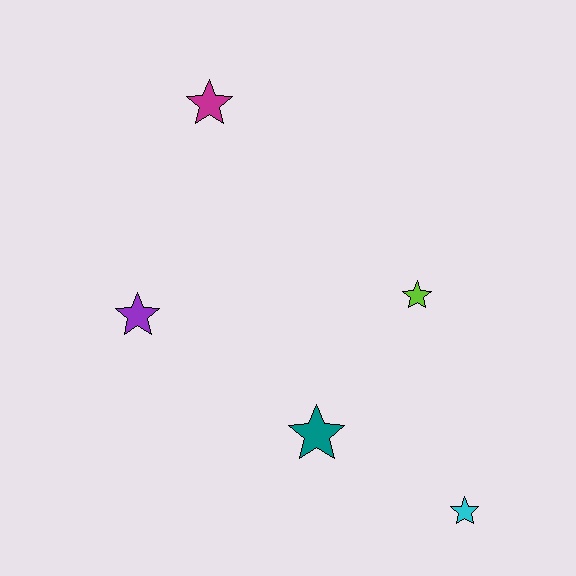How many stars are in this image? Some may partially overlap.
There are 5 stars.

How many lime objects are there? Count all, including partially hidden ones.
There is 1 lime object.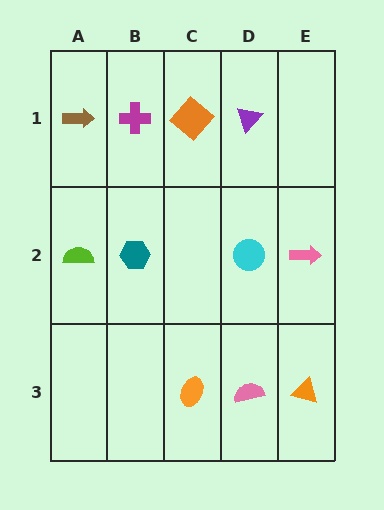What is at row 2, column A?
A lime semicircle.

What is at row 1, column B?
A magenta cross.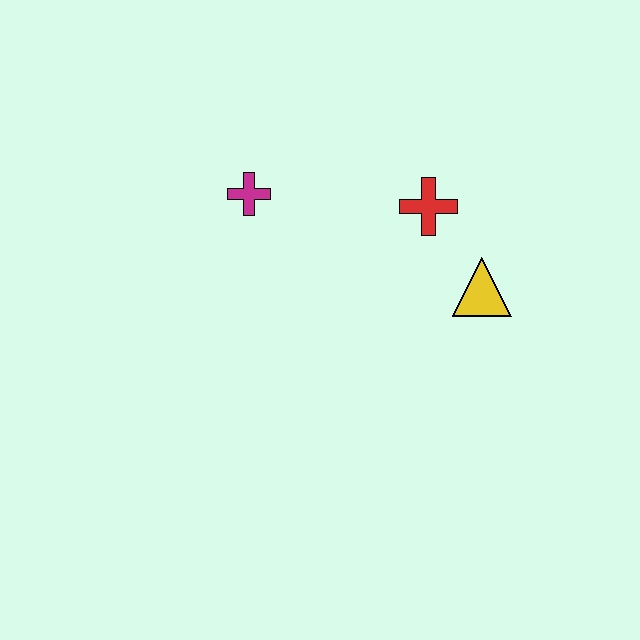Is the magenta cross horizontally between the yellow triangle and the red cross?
No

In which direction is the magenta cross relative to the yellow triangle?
The magenta cross is to the left of the yellow triangle.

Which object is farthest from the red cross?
The magenta cross is farthest from the red cross.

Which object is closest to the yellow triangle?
The red cross is closest to the yellow triangle.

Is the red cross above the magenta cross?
No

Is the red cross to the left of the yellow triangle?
Yes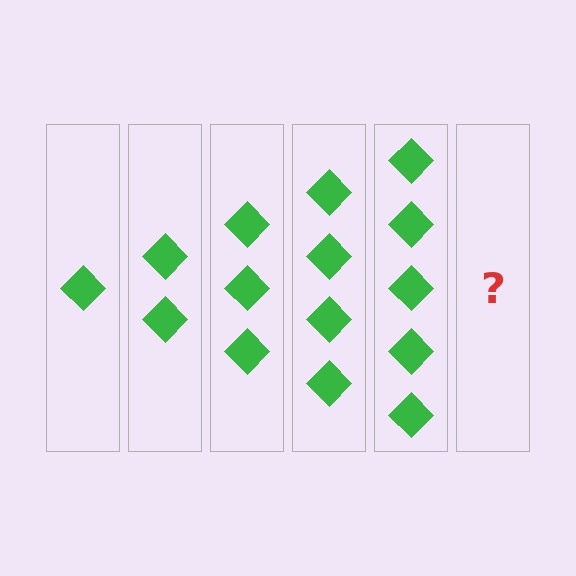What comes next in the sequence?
The next element should be 6 diamonds.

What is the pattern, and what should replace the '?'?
The pattern is that each step adds one more diamond. The '?' should be 6 diamonds.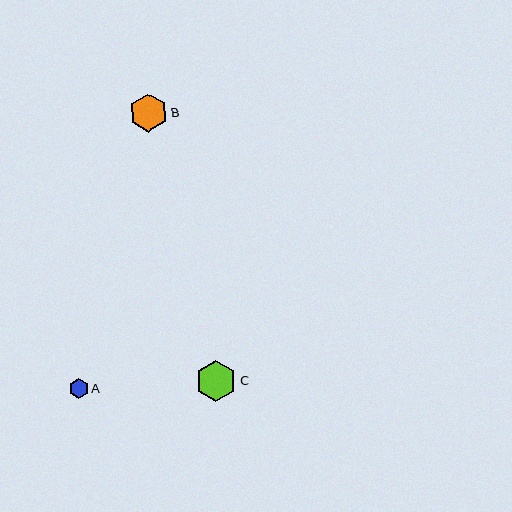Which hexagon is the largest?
Hexagon C is the largest with a size of approximately 41 pixels.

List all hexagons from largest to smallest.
From largest to smallest: C, B, A.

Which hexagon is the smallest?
Hexagon A is the smallest with a size of approximately 19 pixels.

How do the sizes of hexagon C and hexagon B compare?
Hexagon C and hexagon B are approximately the same size.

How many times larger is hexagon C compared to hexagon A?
Hexagon C is approximately 2.1 times the size of hexagon A.